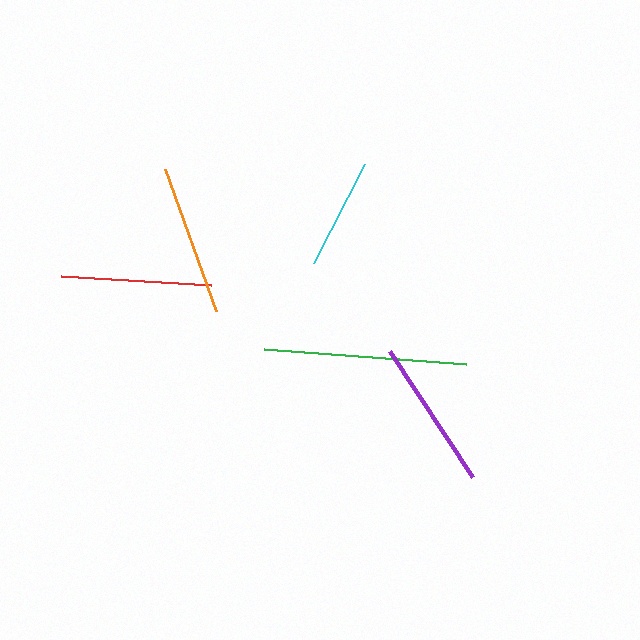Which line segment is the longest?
The green line is the longest at approximately 203 pixels.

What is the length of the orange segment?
The orange segment is approximately 151 pixels long.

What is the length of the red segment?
The red segment is approximately 150 pixels long.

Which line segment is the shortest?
The cyan line is the shortest at approximately 112 pixels.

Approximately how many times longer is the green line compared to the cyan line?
The green line is approximately 1.8 times the length of the cyan line.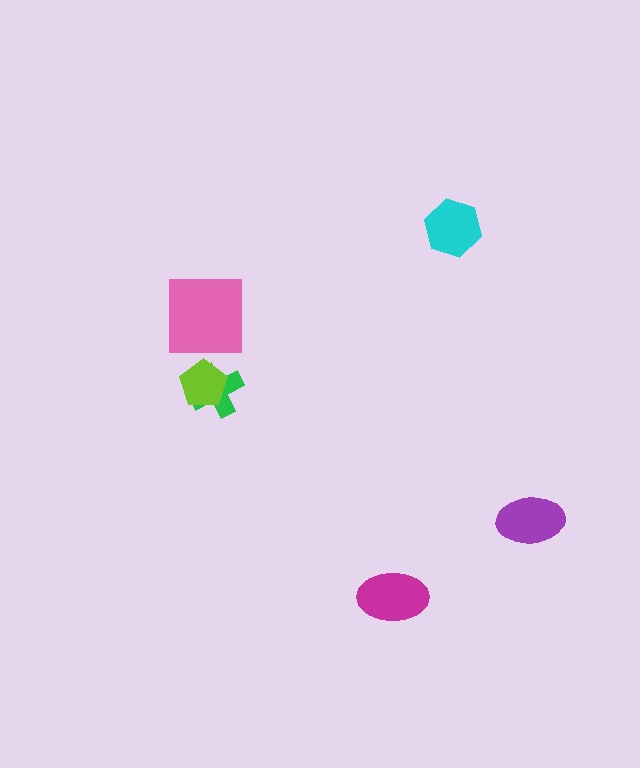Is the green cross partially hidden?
Yes, it is partially covered by another shape.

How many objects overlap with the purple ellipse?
0 objects overlap with the purple ellipse.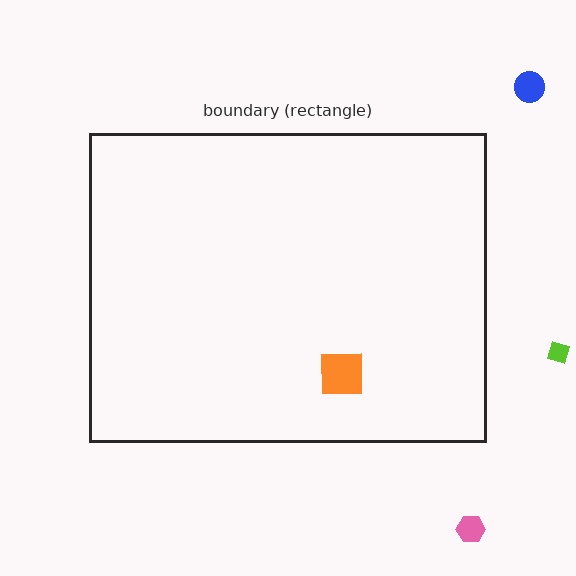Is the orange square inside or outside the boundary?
Inside.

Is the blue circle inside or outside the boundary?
Outside.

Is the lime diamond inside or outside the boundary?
Outside.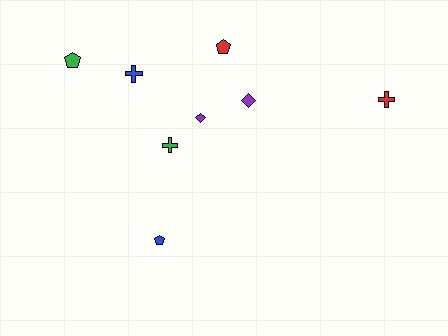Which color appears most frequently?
Green, with 2 objects.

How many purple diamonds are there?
There are 2 purple diamonds.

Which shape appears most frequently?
Cross, with 3 objects.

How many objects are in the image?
There are 8 objects.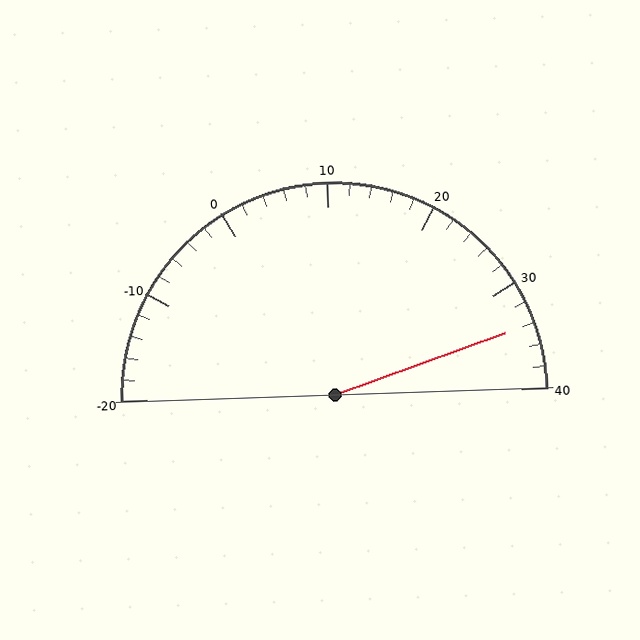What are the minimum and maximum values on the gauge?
The gauge ranges from -20 to 40.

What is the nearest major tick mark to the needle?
The nearest major tick mark is 30.